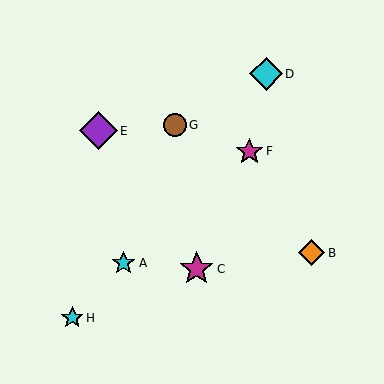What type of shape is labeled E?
Shape E is a purple diamond.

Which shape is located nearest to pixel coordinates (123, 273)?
The cyan star (labeled A) at (124, 263) is nearest to that location.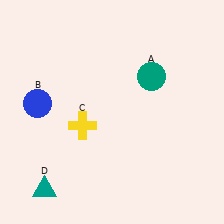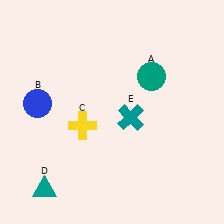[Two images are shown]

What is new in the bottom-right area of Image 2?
A teal cross (E) was added in the bottom-right area of Image 2.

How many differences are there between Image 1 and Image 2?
There is 1 difference between the two images.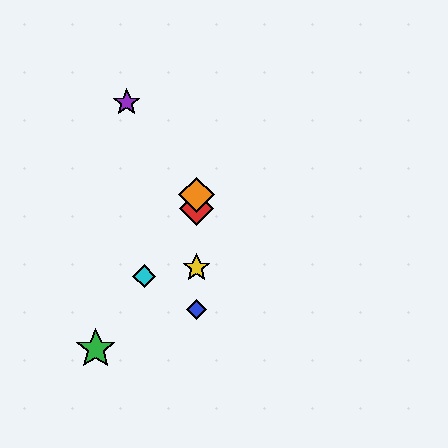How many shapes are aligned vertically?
4 shapes (the red diamond, the blue diamond, the yellow star, the orange diamond) are aligned vertically.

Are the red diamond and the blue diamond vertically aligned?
Yes, both are at x≈196.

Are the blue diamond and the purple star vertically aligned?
No, the blue diamond is at x≈196 and the purple star is at x≈127.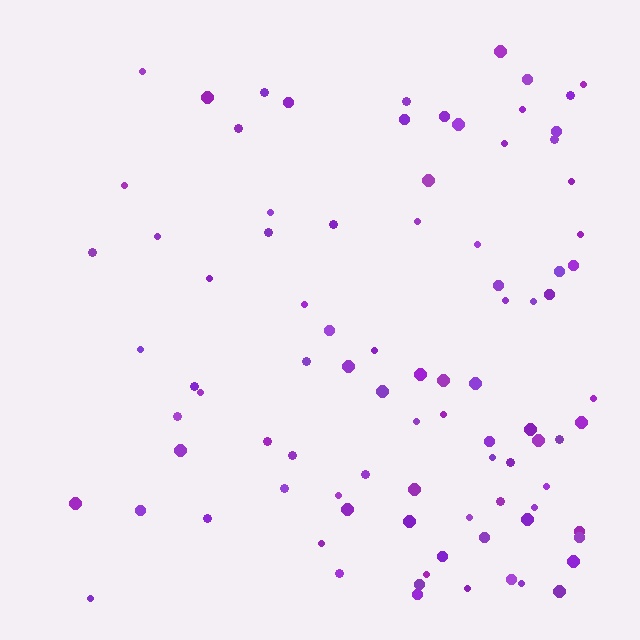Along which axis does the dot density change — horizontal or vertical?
Horizontal.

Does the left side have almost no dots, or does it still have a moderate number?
Still a moderate number, just noticeably fewer than the right.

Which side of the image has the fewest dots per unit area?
The left.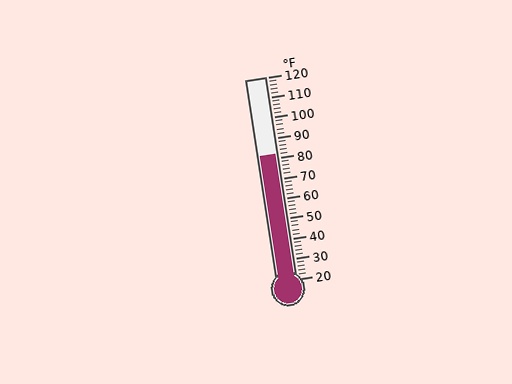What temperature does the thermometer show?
The thermometer shows approximately 82°F.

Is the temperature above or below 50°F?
The temperature is above 50°F.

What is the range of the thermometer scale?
The thermometer scale ranges from 20°F to 120°F.